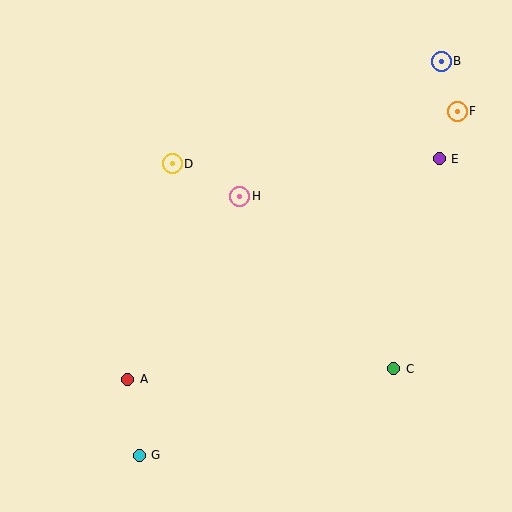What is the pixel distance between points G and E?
The distance between G and E is 422 pixels.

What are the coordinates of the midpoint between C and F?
The midpoint between C and F is at (425, 240).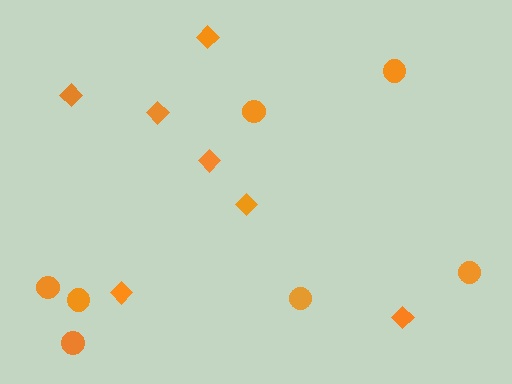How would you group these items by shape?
There are 2 groups: one group of diamonds (7) and one group of circles (7).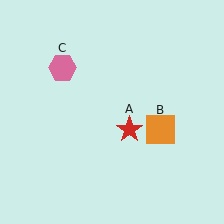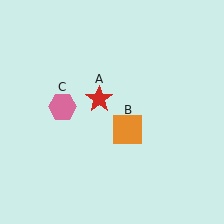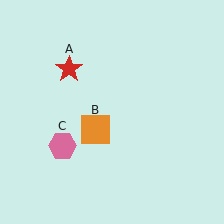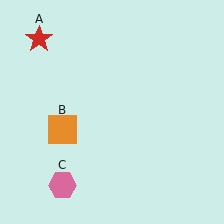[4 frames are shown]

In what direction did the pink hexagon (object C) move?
The pink hexagon (object C) moved down.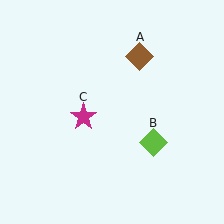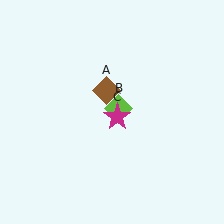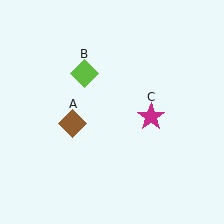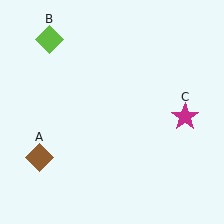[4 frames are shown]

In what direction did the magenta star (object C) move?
The magenta star (object C) moved right.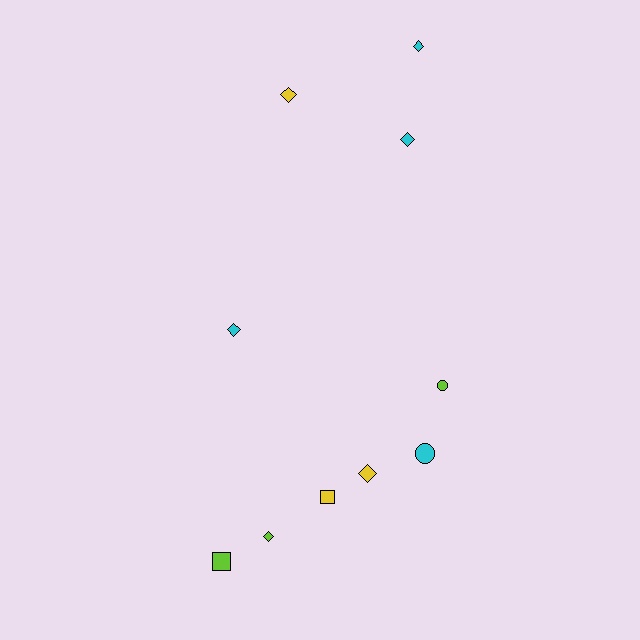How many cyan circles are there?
There is 1 cyan circle.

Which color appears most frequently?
Cyan, with 4 objects.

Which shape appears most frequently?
Diamond, with 6 objects.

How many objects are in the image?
There are 10 objects.